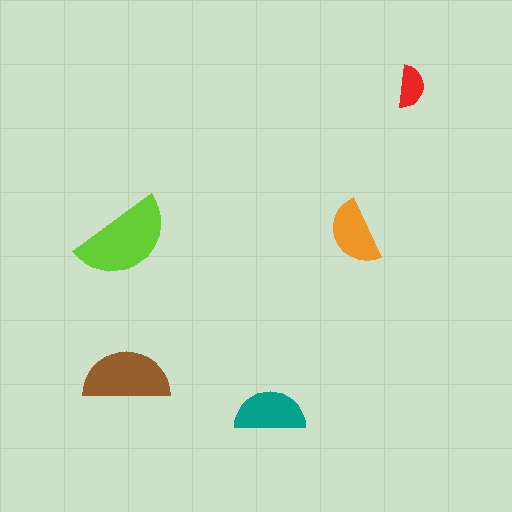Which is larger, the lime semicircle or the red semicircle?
The lime one.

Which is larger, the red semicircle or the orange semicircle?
The orange one.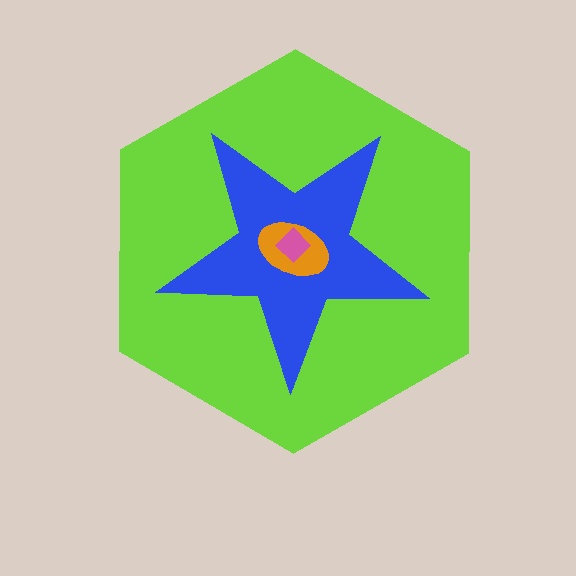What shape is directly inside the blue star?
The orange ellipse.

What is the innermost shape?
The pink diamond.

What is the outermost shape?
The lime hexagon.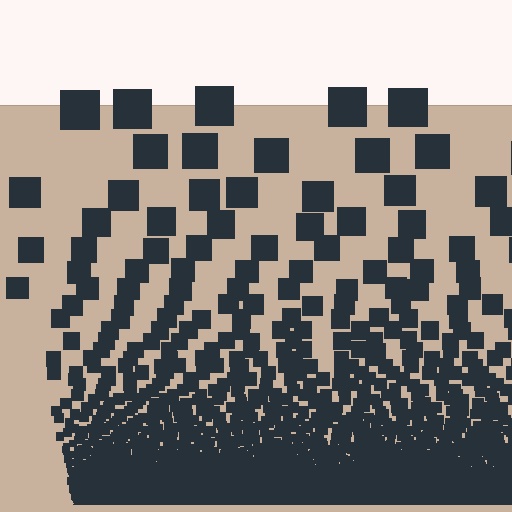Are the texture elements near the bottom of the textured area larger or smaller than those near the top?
Smaller. The gradient is inverted — elements near the bottom are smaller and denser.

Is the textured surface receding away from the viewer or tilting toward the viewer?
The surface appears to tilt toward the viewer. Texture elements get larger and sparser toward the top.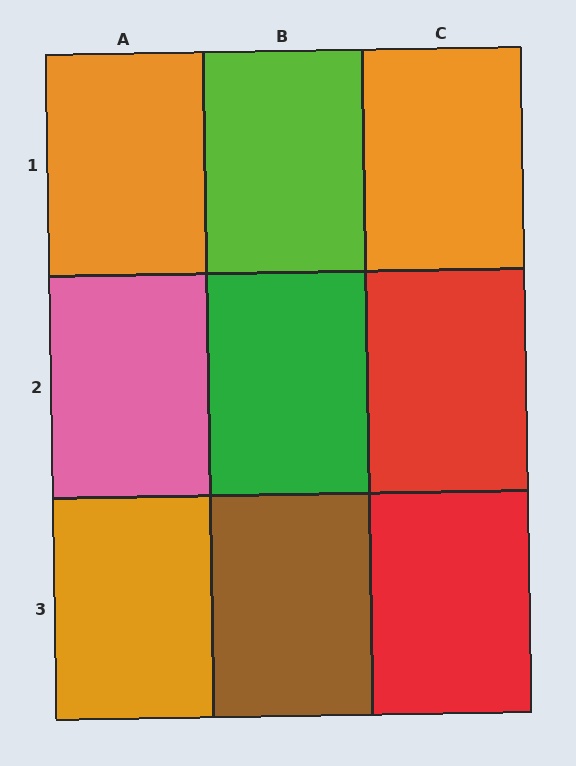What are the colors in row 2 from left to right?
Pink, green, red.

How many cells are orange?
3 cells are orange.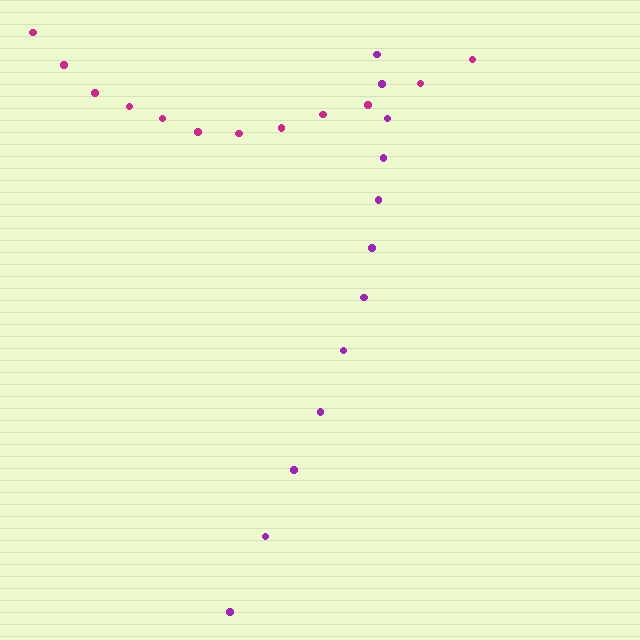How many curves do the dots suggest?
There are 2 distinct paths.